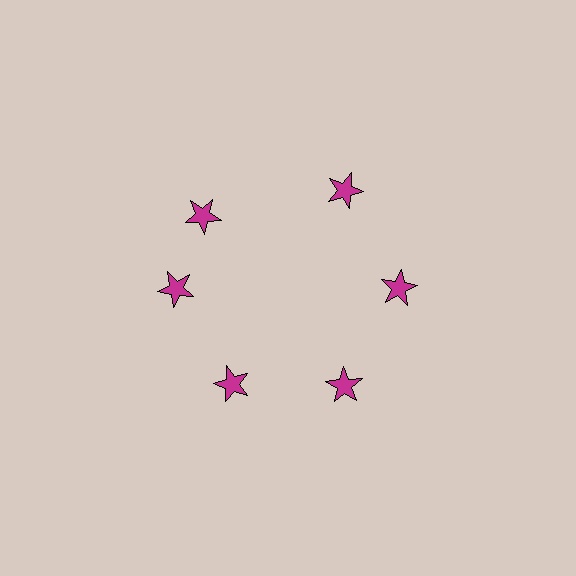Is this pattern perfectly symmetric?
No. The 6 magenta stars are arranged in a ring, but one element near the 11 o'clock position is rotated out of alignment along the ring, breaking the 6-fold rotational symmetry.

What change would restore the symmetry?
The symmetry would be restored by rotating it back into even spacing with its neighbors so that all 6 stars sit at equal angles and equal distance from the center.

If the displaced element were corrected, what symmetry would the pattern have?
It would have 6-fold rotational symmetry — the pattern would map onto itself every 60 degrees.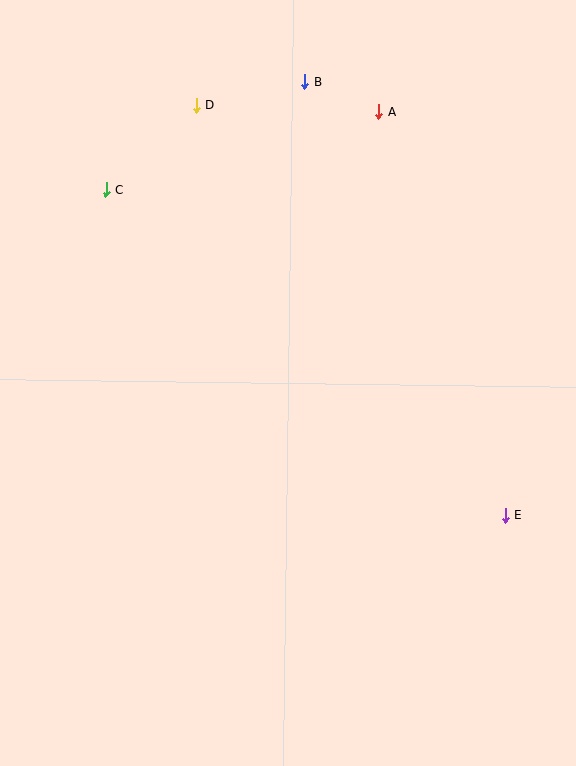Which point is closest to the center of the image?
Point E at (506, 515) is closest to the center.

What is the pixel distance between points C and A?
The distance between C and A is 283 pixels.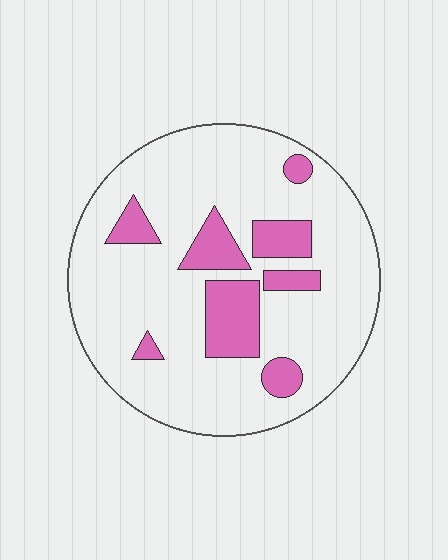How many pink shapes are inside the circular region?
8.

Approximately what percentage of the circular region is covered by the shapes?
Approximately 20%.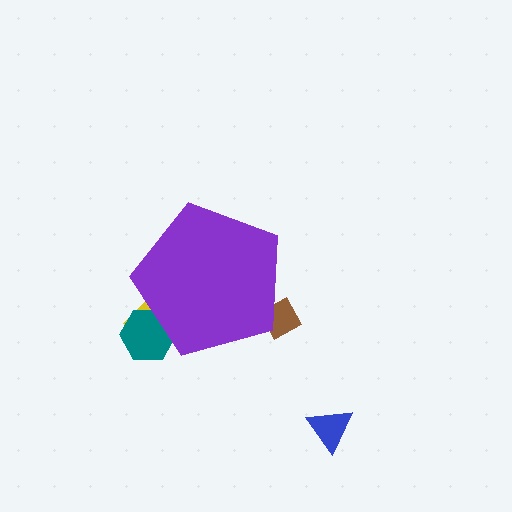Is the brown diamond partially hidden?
Yes, the brown diamond is partially hidden behind the purple pentagon.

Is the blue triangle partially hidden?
No, the blue triangle is fully visible.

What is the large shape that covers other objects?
A purple pentagon.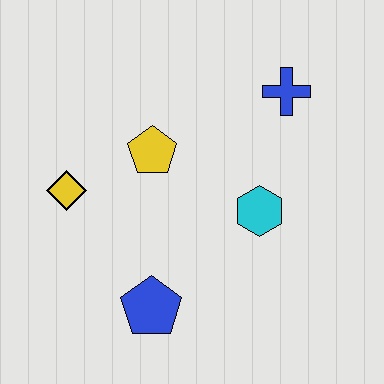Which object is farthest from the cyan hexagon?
The yellow diamond is farthest from the cyan hexagon.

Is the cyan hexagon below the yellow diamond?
Yes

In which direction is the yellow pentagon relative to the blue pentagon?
The yellow pentagon is above the blue pentagon.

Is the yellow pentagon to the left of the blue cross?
Yes